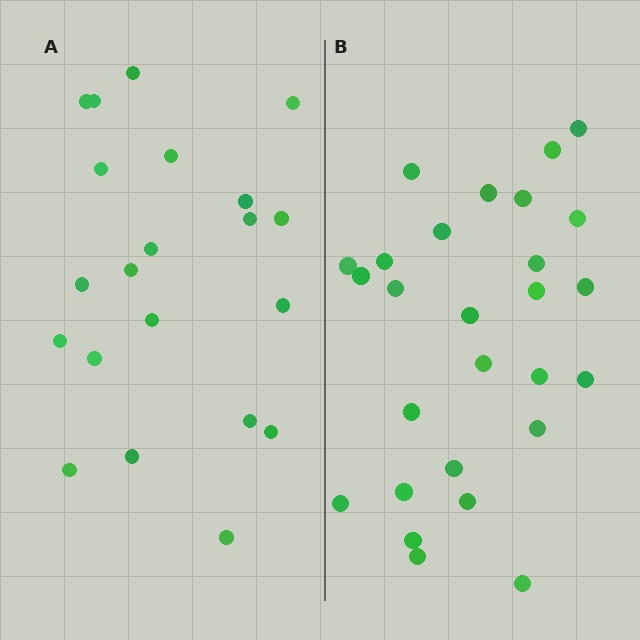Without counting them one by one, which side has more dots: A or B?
Region B (the right region) has more dots.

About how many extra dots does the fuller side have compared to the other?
Region B has about 6 more dots than region A.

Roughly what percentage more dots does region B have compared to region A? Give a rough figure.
About 30% more.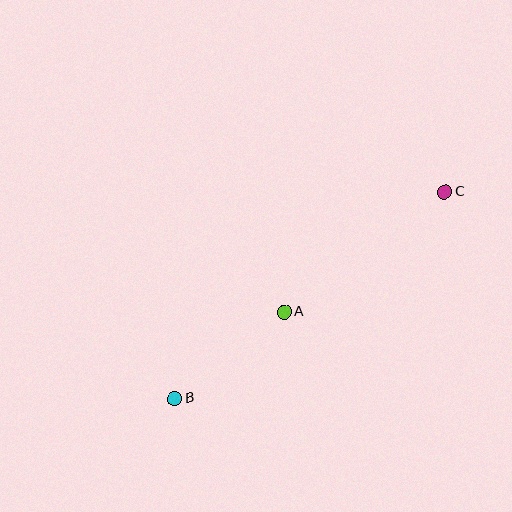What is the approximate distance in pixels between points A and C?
The distance between A and C is approximately 201 pixels.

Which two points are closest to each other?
Points A and B are closest to each other.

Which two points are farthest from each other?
Points B and C are farthest from each other.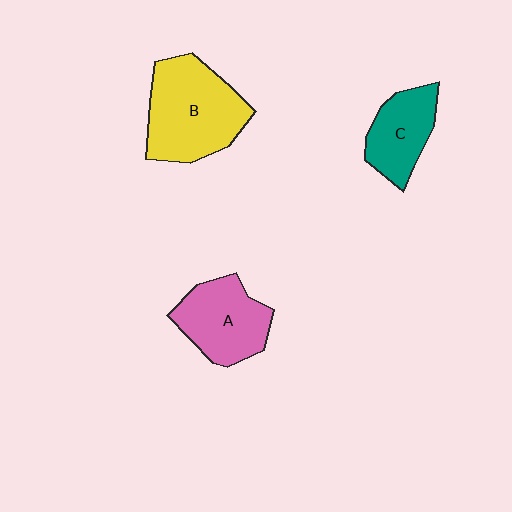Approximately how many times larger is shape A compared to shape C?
Approximately 1.3 times.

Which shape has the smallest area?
Shape C (teal).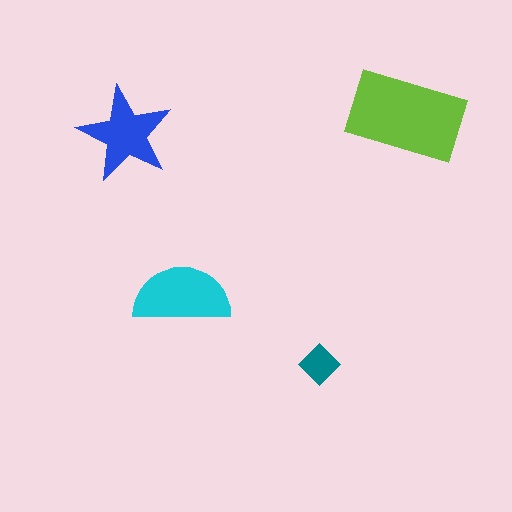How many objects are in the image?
There are 4 objects in the image.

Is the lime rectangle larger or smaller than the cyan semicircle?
Larger.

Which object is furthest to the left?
The blue star is leftmost.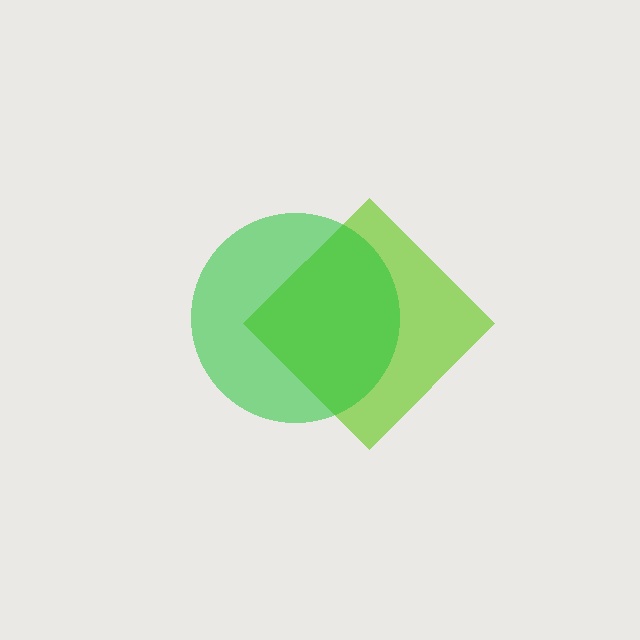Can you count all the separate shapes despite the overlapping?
Yes, there are 2 separate shapes.